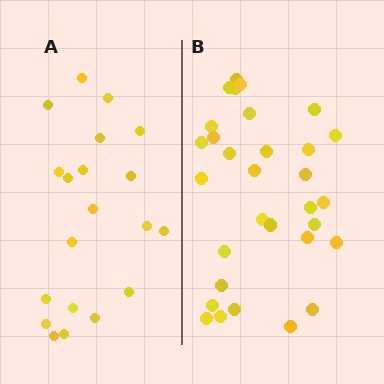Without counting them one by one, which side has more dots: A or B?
Region B (the right region) has more dots.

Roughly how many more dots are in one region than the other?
Region B has roughly 12 or so more dots than region A.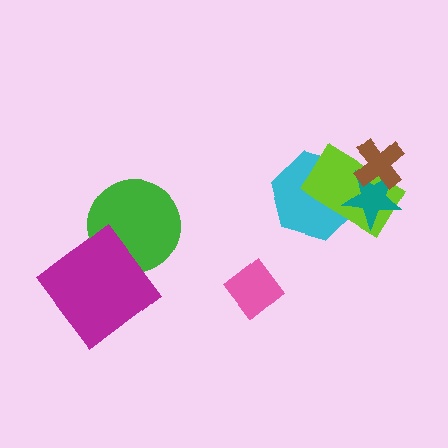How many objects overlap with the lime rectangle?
3 objects overlap with the lime rectangle.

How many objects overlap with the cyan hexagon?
2 objects overlap with the cyan hexagon.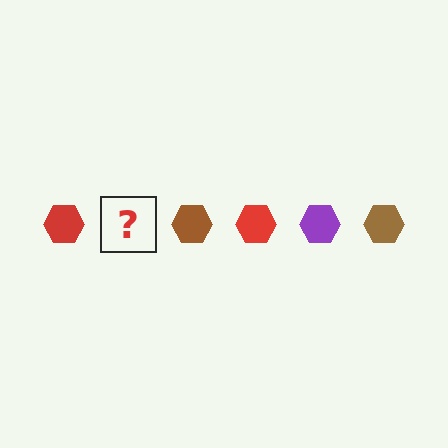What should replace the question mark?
The question mark should be replaced with a purple hexagon.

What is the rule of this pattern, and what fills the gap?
The rule is that the pattern cycles through red, purple, brown hexagons. The gap should be filled with a purple hexagon.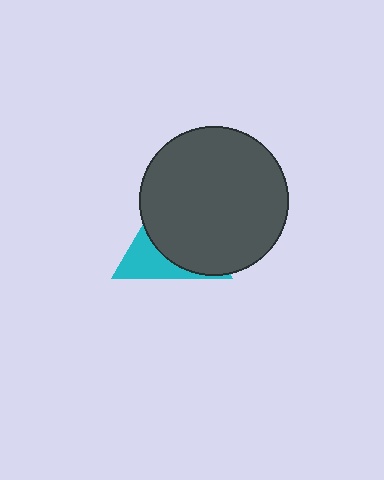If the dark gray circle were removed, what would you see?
You would see the complete cyan triangle.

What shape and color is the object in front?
The object in front is a dark gray circle.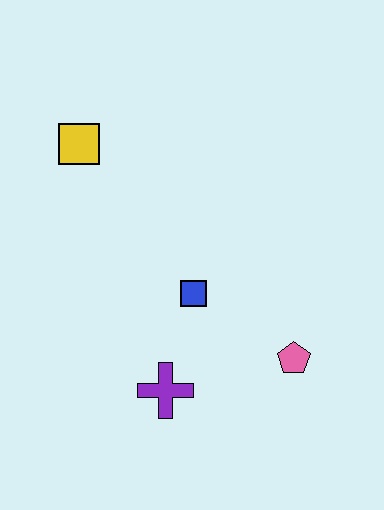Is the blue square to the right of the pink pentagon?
No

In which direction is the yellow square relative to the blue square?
The yellow square is above the blue square.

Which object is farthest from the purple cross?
The yellow square is farthest from the purple cross.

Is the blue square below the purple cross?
No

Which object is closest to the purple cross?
The blue square is closest to the purple cross.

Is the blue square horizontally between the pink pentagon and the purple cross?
Yes